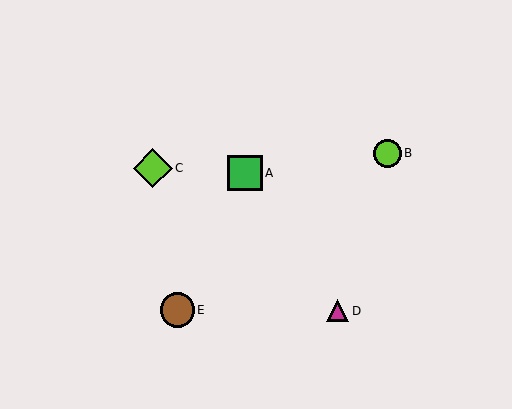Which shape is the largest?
The lime diamond (labeled C) is the largest.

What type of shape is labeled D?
Shape D is a magenta triangle.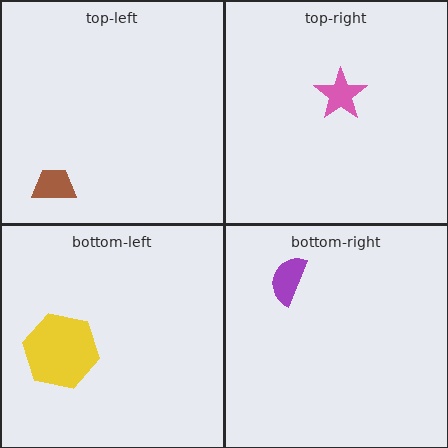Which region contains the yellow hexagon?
The bottom-left region.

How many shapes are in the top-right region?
1.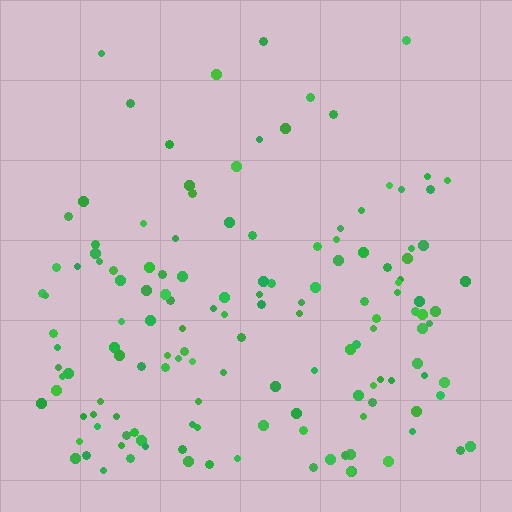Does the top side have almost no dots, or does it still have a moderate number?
Still a moderate number, just noticeably fewer than the bottom.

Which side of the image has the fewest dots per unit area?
The top.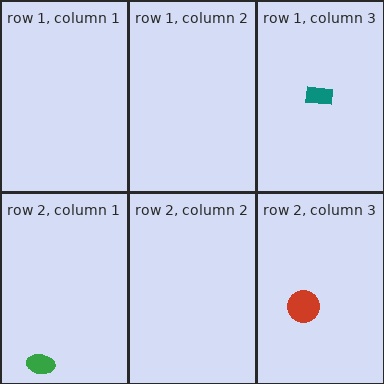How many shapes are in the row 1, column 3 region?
1.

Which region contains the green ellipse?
The row 2, column 1 region.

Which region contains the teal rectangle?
The row 1, column 3 region.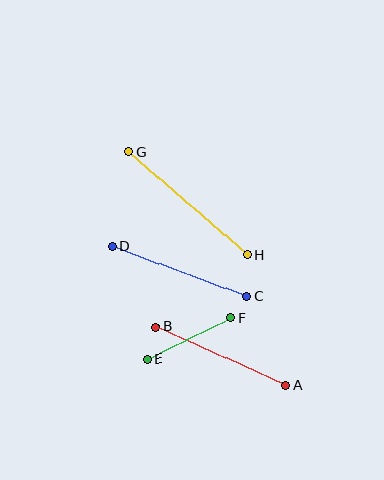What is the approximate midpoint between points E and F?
The midpoint is at approximately (189, 339) pixels.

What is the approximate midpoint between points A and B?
The midpoint is at approximately (221, 356) pixels.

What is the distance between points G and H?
The distance is approximately 158 pixels.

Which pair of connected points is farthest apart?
Points G and H are farthest apart.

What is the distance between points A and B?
The distance is approximately 142 pixels.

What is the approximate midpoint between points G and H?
The midpoint is at approximately (188, 203) pixels.